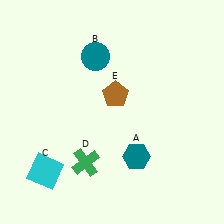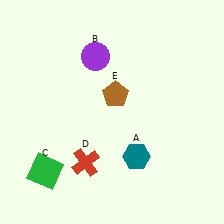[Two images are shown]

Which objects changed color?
B changed from teal to purple. C changed from cyan to green. D changed from green to red.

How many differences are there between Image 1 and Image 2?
There are 3 differences between the two images.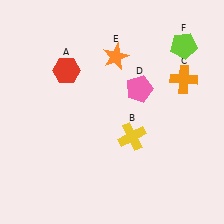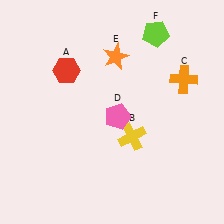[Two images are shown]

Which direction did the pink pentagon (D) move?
The pink pentagon (D) moved down.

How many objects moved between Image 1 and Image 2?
2 objects moved between the two images.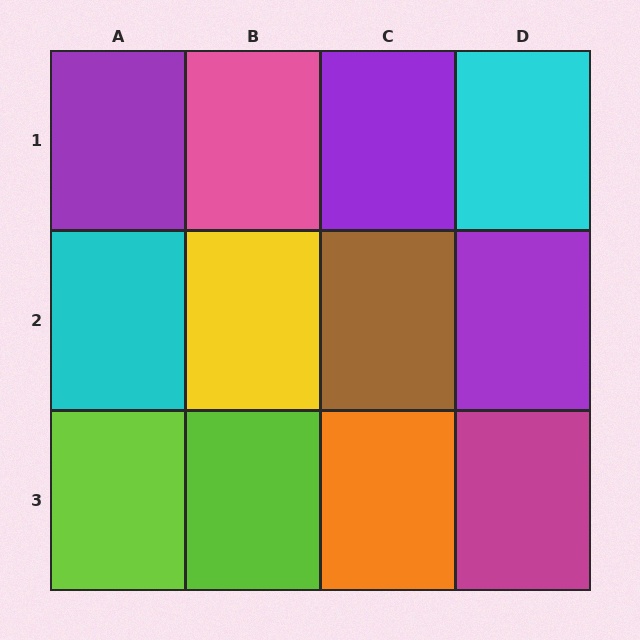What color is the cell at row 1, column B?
Pink.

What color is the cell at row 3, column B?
Lime.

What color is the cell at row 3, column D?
Magenta.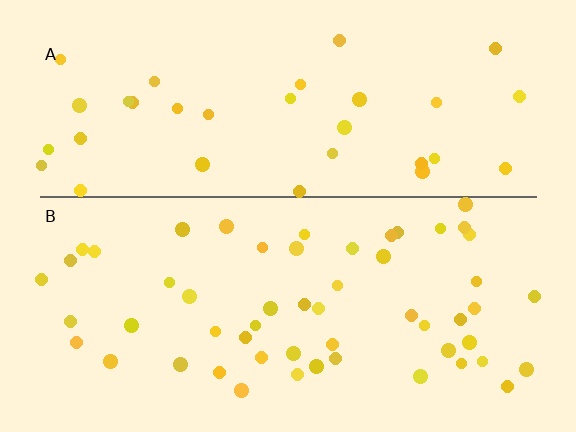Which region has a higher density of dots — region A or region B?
B (the bottom).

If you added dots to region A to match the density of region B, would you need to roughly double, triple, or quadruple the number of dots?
Approximately double.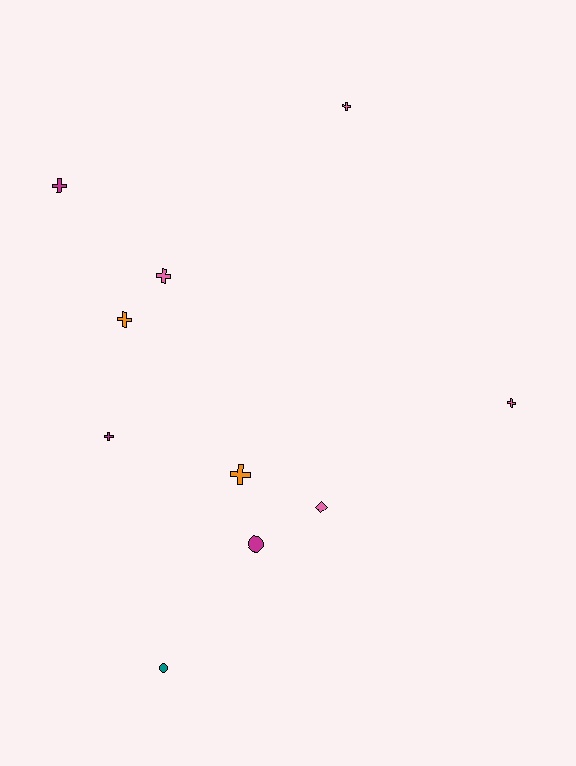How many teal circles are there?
There is 1 teal circle.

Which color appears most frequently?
Pink, with 4 objects.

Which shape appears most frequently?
Cross, with 7 objects.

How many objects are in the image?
There are 10 objects.